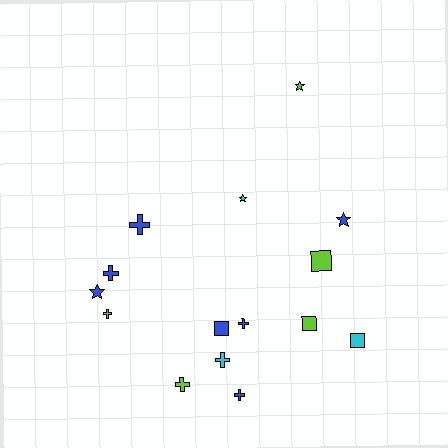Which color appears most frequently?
Blue, with 7 objects.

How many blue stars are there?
There are 2 blue stars.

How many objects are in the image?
There are 15 objects.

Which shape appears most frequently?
Cross, with 7 objects.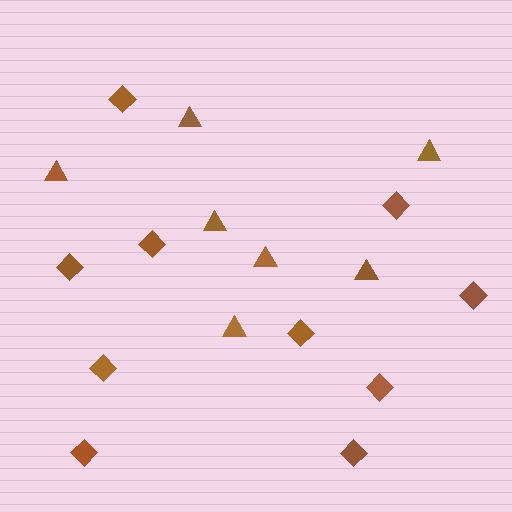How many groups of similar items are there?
There are 2 groups: one group of diamonds (10) and one group of triangles (7).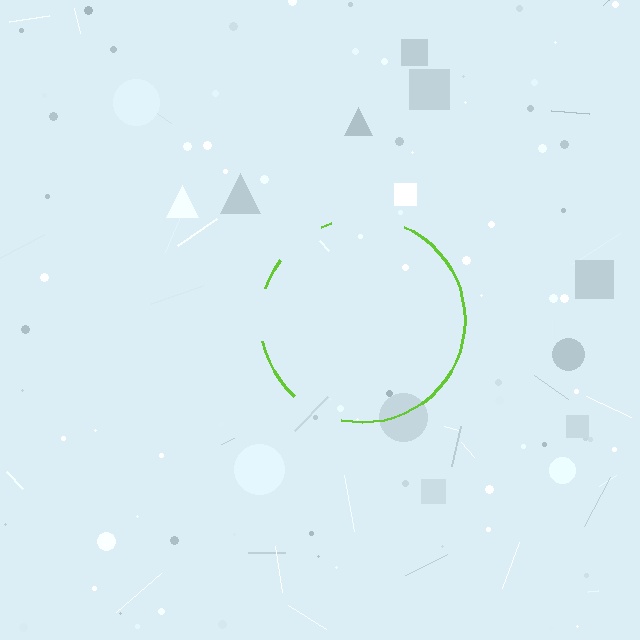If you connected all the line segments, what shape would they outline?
They would outline a circle.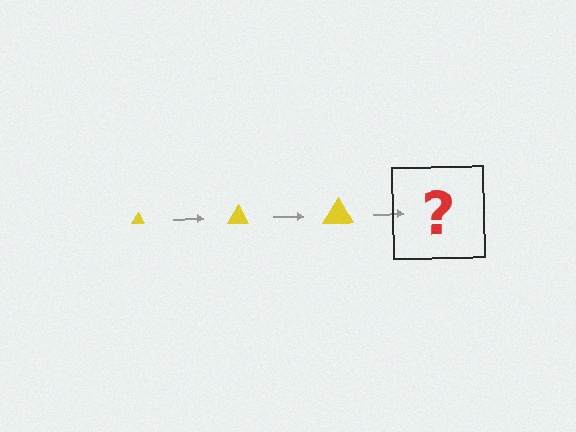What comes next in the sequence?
The next element should be a yellow triangle, larger than the previous one.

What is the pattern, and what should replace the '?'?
The pattern is that the triangle gets progressively larger each step. The '?' should be a yellow triangle, larger than the previous one.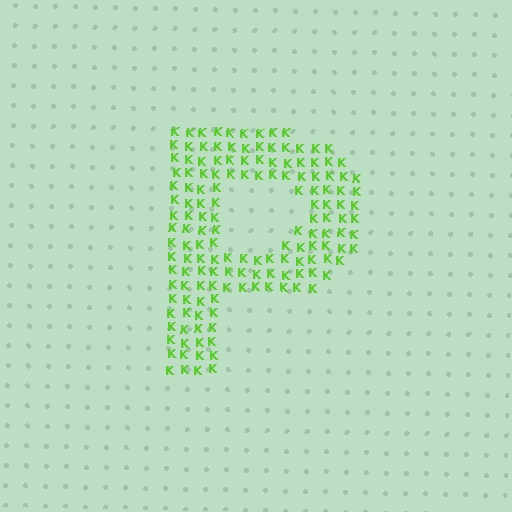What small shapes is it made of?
It is made of small letter K's.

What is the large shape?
The large shape is the letter P.